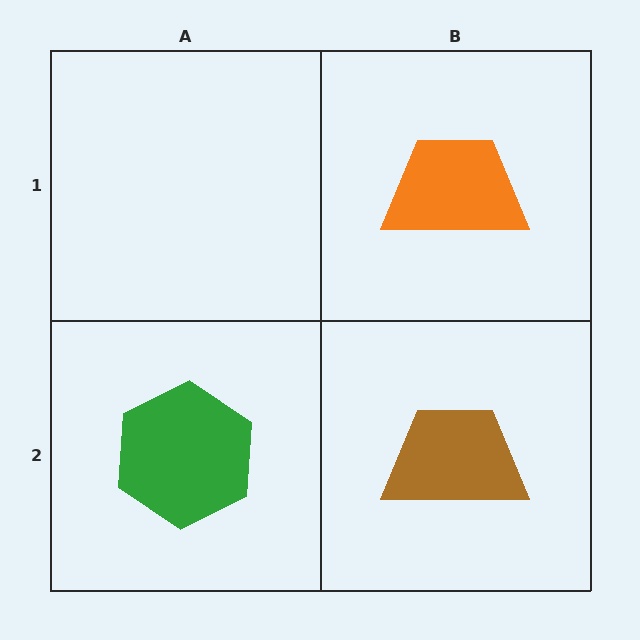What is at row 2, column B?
A brown trapezoid.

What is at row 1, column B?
An orange trapezoid.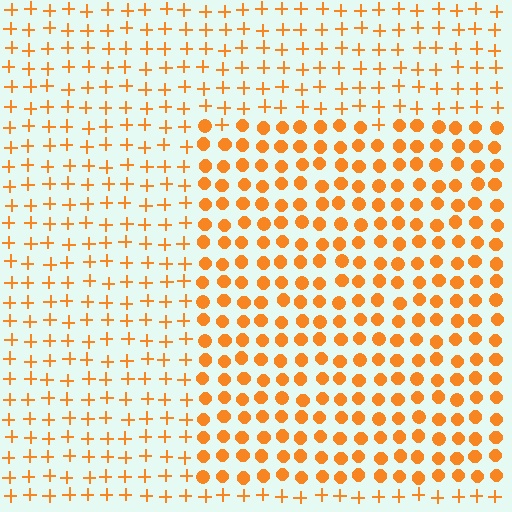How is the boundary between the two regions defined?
The boundary is defined by a change in element shape: circles inside vs. plus signs outside. All elements share the same color and spacing.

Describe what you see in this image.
The image is filled with small orange elements arranged in a uniform grid. A rectangle-shaped region contains circles, while the surrounding area contains plus signs. The boundary is defined purely by the change in element shape.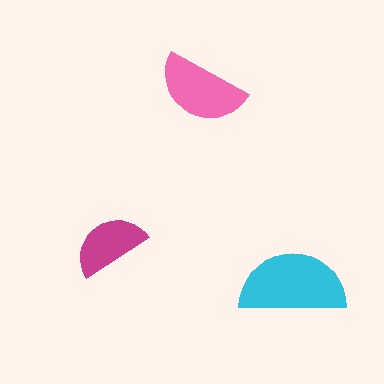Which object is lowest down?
The cyan semicircle is bottommost.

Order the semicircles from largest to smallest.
the cyan one, the pink one, the magenta one.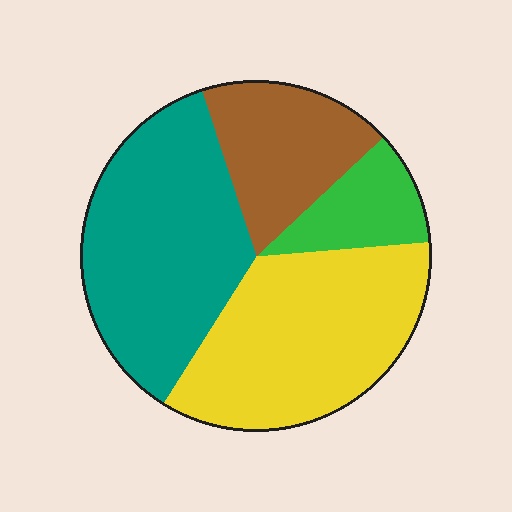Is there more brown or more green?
Brown.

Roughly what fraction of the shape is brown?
Brown covers about 20% of the shape.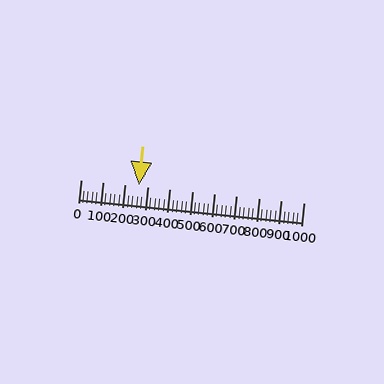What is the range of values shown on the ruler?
The ruler shows values from 0 to 1000.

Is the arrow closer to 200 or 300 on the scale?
The arrow is closer to 300.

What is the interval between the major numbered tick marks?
The major tick marks are spaced 100 units apart.